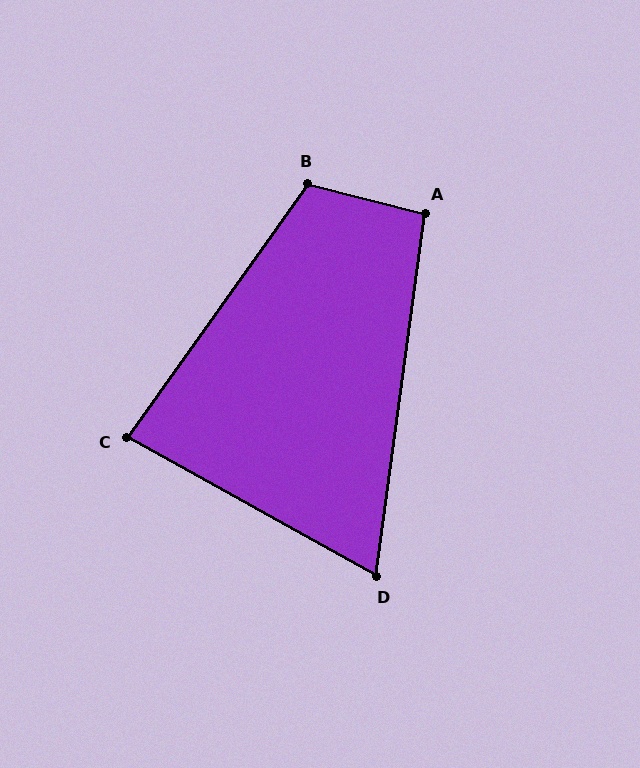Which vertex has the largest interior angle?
B, at approximately 111 degrees.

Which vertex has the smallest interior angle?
D, at approximately 69 degrees.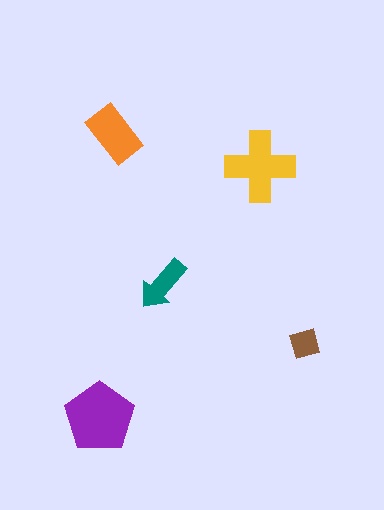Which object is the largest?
The purple pentagon.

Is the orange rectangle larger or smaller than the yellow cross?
Smaller.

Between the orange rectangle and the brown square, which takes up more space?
The orange rectangle.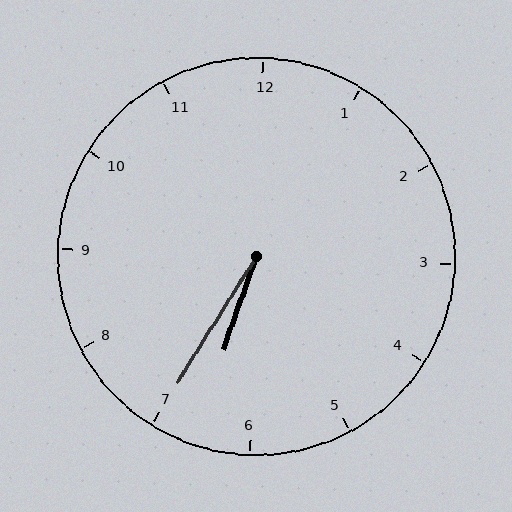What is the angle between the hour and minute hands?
Approximately 12 degrees.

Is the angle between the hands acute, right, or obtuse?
It is acute.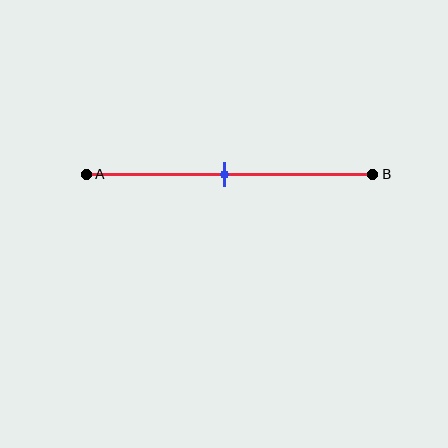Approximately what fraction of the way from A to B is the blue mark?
The blue mark is approximately 50% of the way from A to B.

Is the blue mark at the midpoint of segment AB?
Yes, the mark is approximately at the midpoint.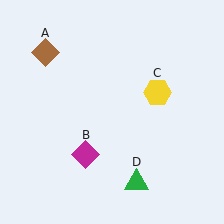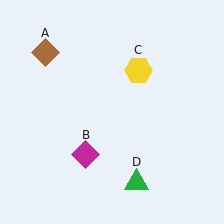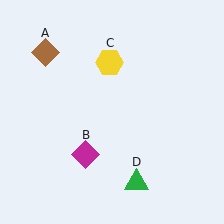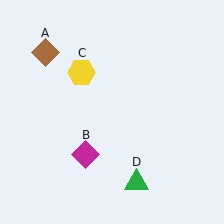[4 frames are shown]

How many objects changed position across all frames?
1 object changed position: yellow hexagon (object C).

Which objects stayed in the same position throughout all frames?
Brown diamond (object A) and magenta diamond (object B) and green triangle (object D) remained stationary.